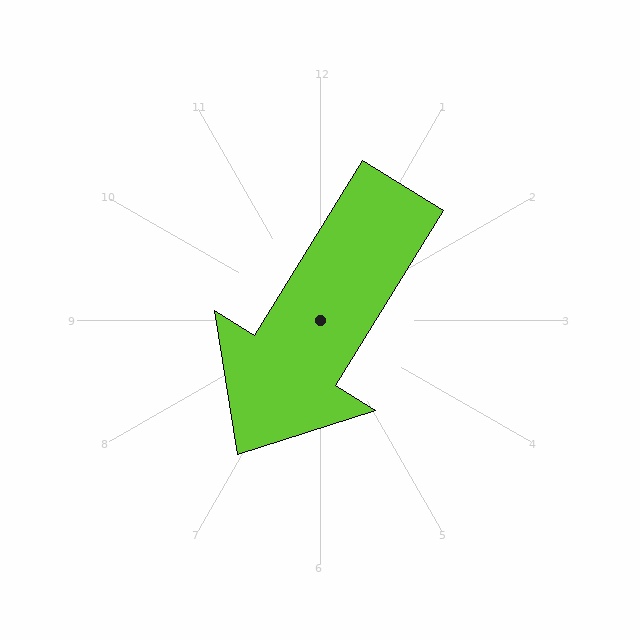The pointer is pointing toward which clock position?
Roughly 7 o'clock.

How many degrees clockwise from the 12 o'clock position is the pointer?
Approximately 212 degrees.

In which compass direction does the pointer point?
Southwest.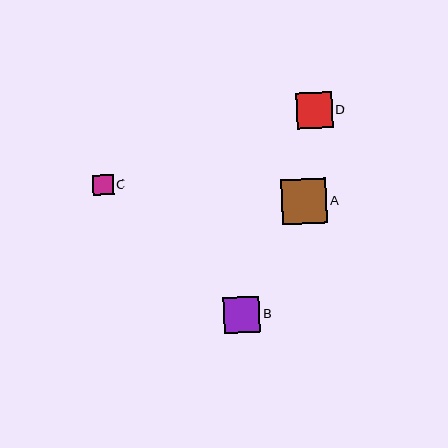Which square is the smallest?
Square C is the smallest with a size of approximately 21 pixels.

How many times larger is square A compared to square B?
Square A is approximately 1.3 times the size of square B.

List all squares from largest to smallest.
From largest to smallest: A, B, D, C.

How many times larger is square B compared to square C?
Square B is approximately 1.8 times the size of square C.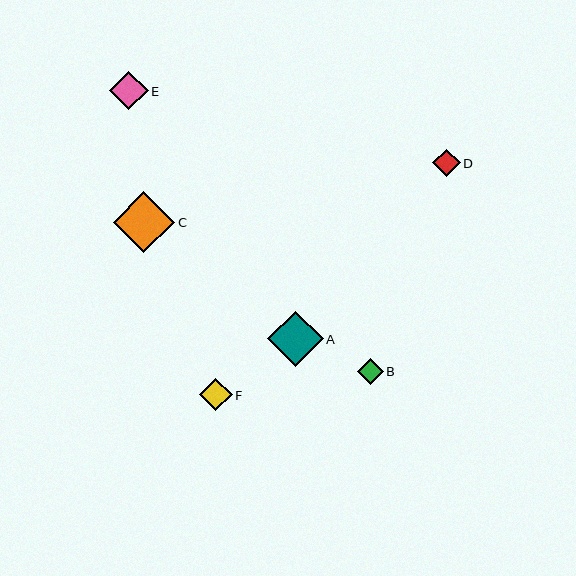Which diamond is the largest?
Diamond C is the largest with a size of approximately 62 pixels.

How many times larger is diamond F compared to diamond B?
Diamond F is approximately 1.3 times the size of diamond B.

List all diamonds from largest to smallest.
From largest to smallest: C, A, E, F, D, B.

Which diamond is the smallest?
Diamond B is the smallest with a size of approximately 26 pixels.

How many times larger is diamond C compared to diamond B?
Diamond C is approximately 2.4 times the size of diamond B.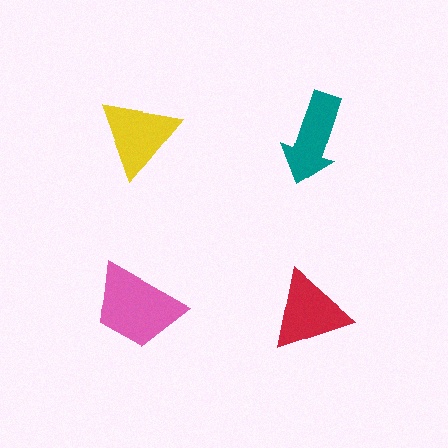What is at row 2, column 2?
A red triangle.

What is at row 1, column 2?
A teal arrow.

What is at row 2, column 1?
A pink trapezoid.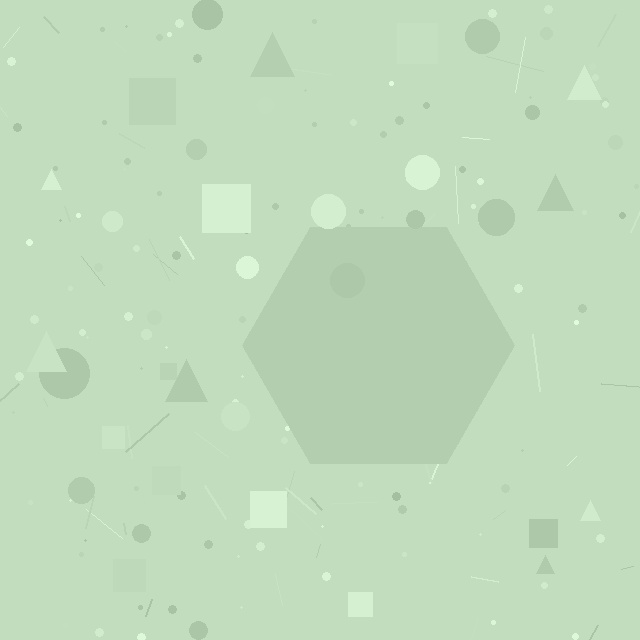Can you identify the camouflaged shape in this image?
The camouflaged shape is a hexagon.